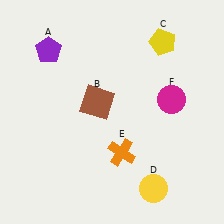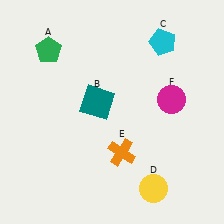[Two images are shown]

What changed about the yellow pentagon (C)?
In Image 1, C is yellow. In Image 2, it changed to cyan.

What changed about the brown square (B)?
In Image 1, B is brown. In Image 2, it changed to teal.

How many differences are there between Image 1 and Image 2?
There are 3 differences between the two images.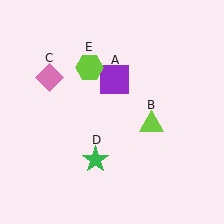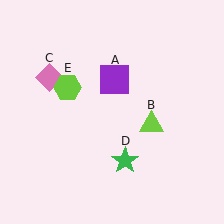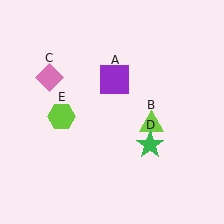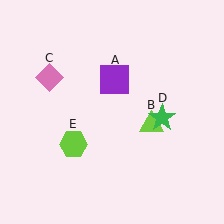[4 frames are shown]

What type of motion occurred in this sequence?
The green star (object D), lime hexagon (object E) rotated counterclockwise around the center of the scene.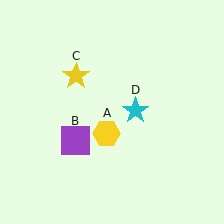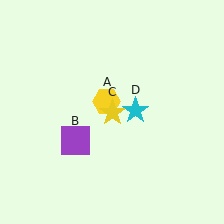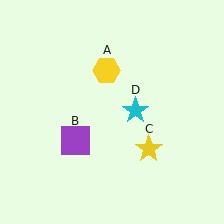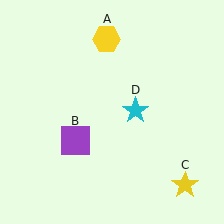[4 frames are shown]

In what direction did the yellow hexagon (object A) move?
The yellow hexagon (object A) moved up.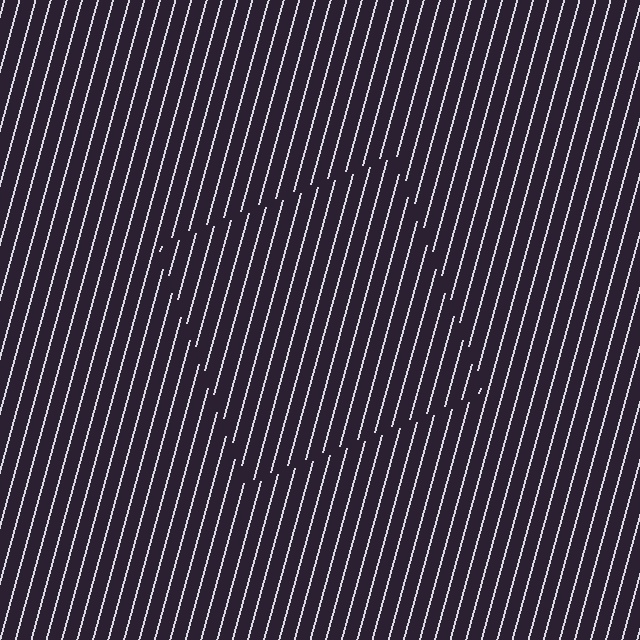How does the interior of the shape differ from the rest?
The interior of the shape contains the same grating, shifted by half a period — the contour is defined by the phase discontinuity where line-ends from the inner and outer gratings abut.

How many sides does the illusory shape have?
4 sides — the line-ends trace a square.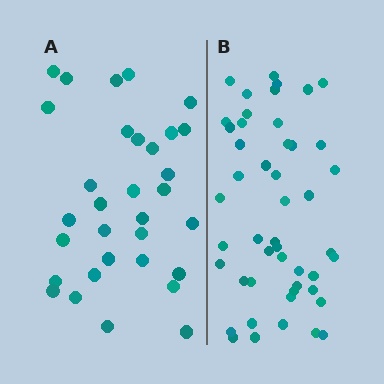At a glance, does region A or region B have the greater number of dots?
Region B (the right region) has more dots.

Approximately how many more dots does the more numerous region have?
Region B has approximately 15 more dots than region A.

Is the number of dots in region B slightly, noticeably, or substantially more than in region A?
Region B has substantially more. The ratio is roughly 1.5 to 1.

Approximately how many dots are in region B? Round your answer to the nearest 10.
About 50 dots. (The exact count is 48, which rounds to 50.)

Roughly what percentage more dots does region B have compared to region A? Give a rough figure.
About 50% more.